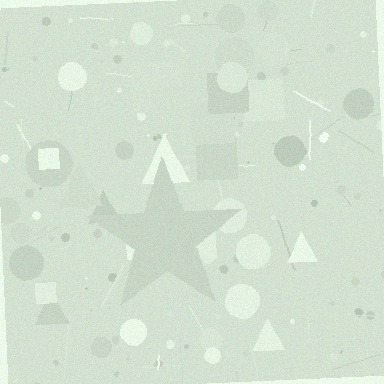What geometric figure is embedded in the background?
A star is embedded in the background.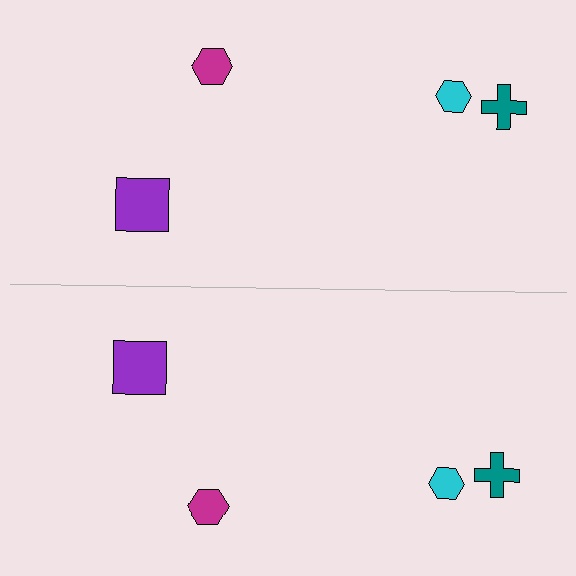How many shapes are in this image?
There are 8 shapes in this image.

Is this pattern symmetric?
Yes, this pattern has bilateral (reflection) symmetry.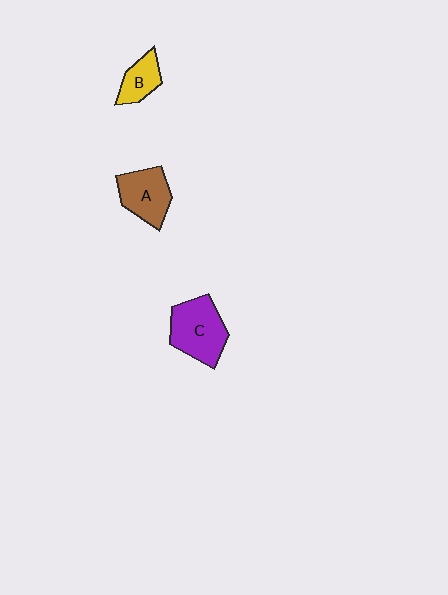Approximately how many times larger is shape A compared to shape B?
Approximately 1.5 times.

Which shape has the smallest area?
Shape B (yellow).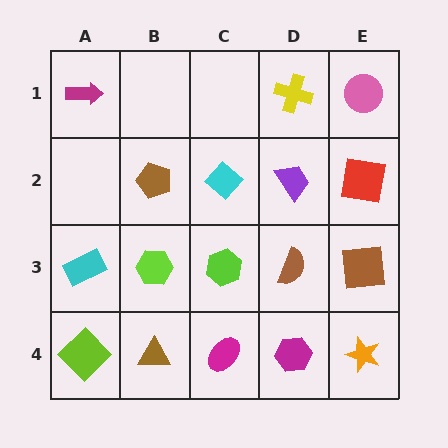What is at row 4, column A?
A lime diamond.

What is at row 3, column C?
A lime hexagon.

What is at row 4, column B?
A brown triangle.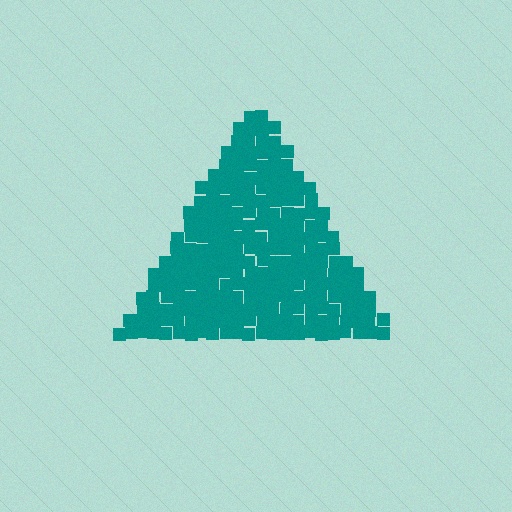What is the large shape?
The large shape is a triangle.